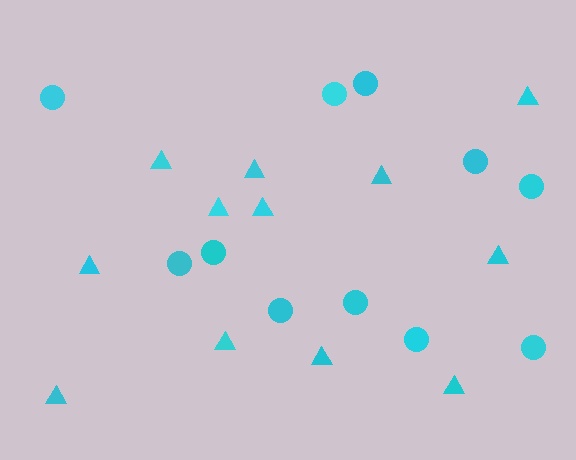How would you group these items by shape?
There are 2 groups: one group of triangles (12) and one group of circles (11).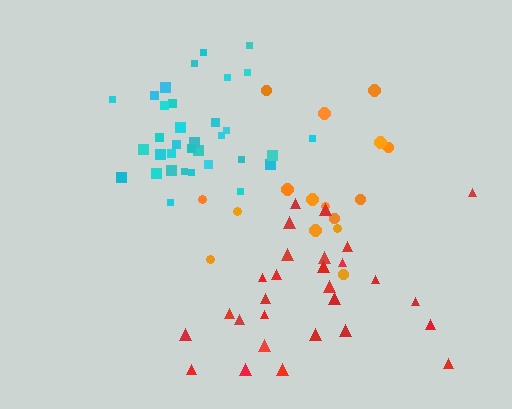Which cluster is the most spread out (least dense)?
Red.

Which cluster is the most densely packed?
Cyan.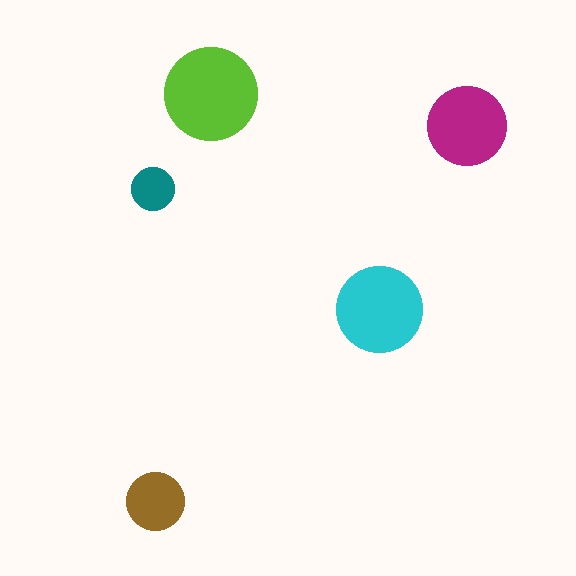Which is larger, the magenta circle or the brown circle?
The magenta one.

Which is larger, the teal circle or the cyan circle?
The cyan one.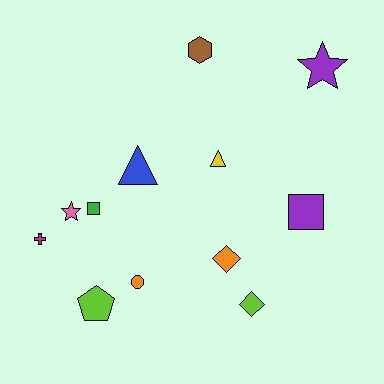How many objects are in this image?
There are 12 objects.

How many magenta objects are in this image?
There is 1 magenta object.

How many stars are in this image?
There are 2 stars.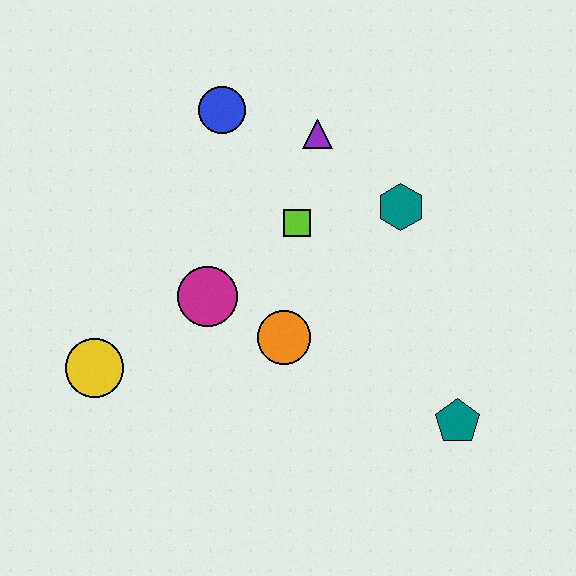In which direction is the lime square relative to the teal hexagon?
The lime square is to the left of the teal hexagon.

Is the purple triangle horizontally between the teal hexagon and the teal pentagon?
No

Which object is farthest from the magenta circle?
The teal pentagon is farthest from the magenta circle.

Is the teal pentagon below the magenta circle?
Yes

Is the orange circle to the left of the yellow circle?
No